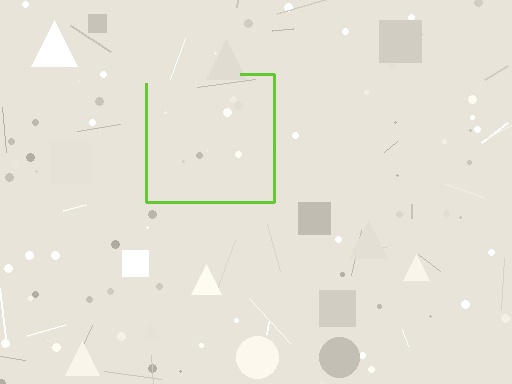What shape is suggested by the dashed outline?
The dashed outline suggests a square.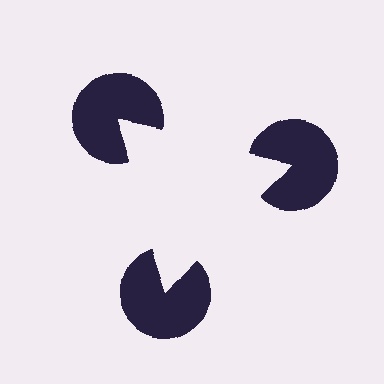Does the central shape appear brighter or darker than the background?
It typically appears slightly brighter than the background, even though no actual brightness change is drawn.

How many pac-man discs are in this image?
There are 3 — one at each vertex of the illusory triangle.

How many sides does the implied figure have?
3 sides.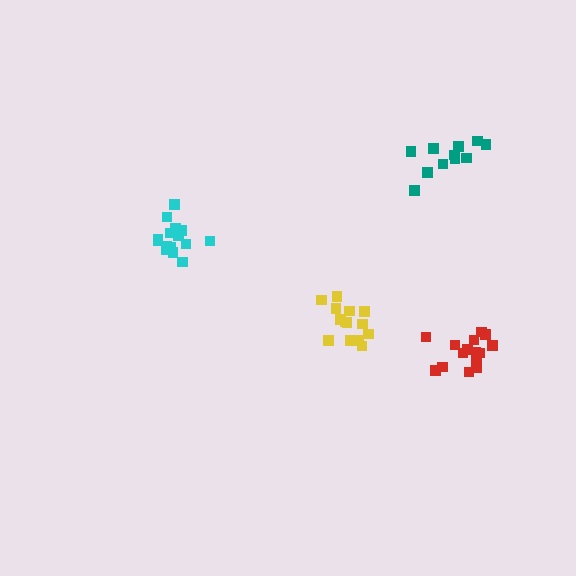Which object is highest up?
The teal cluster is topmost.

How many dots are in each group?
Group 1: 11 dots, Group 2: 15 dots, Group 3: 15 dots, Group 4: 15 dots (56 total).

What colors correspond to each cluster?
The clusters are colored: teal, red, cyan, yellow.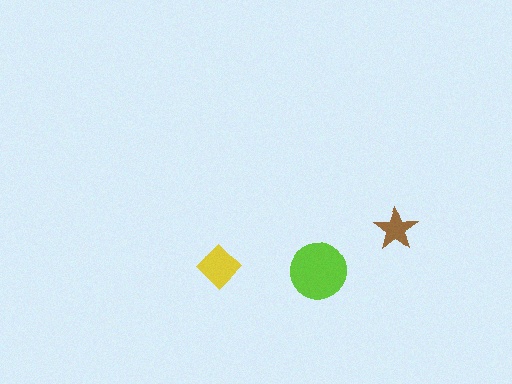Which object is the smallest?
The brown star.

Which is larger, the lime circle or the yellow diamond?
The lime circle.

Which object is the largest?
The lime circle.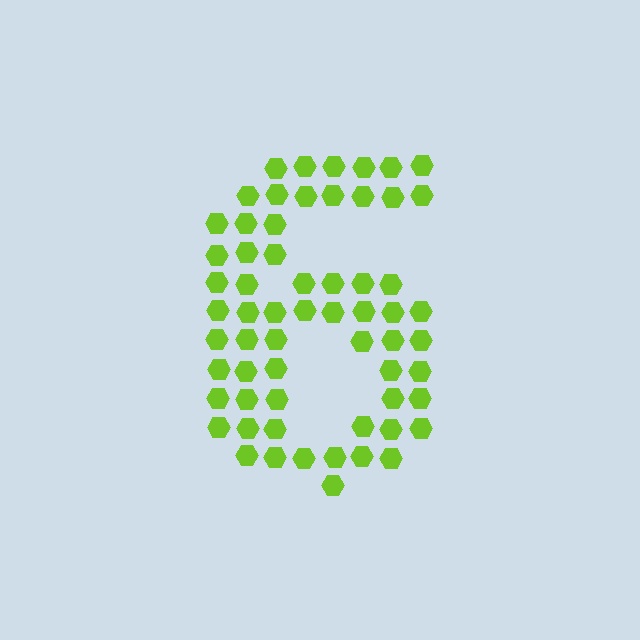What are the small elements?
The small elements are hexagons.